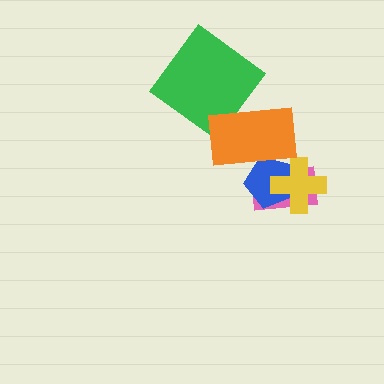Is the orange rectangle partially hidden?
No, no other shape covers it.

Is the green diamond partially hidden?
Yes, it is partially covered by another shape.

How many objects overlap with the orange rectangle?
3 objects overlap with the orange rectangle.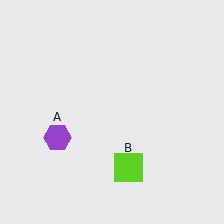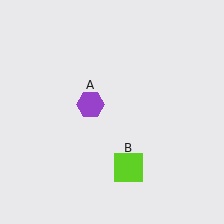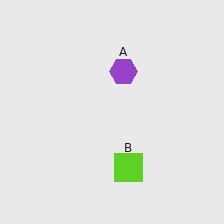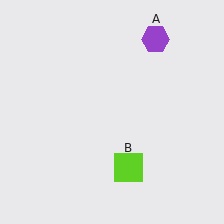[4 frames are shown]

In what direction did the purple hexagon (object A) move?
The purple hexagon (object A) moved up and to the right.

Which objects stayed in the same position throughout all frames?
Lime square (object B) remained stationary.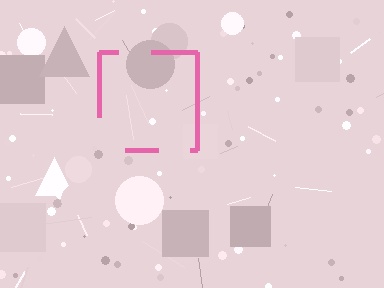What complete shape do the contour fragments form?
The contour fragments form a square.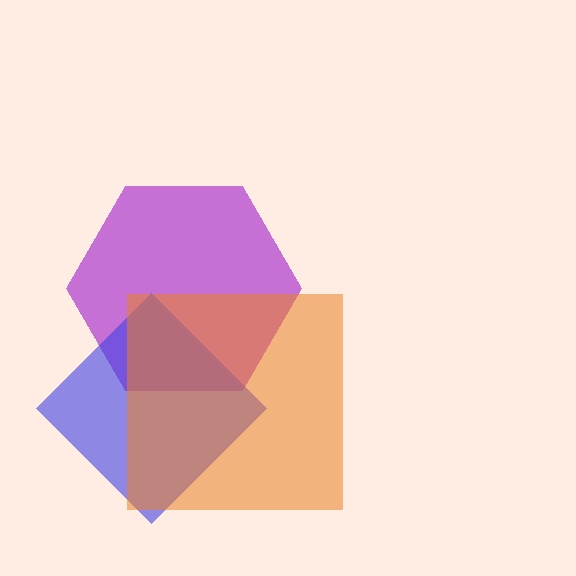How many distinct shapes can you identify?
There are 3 distinct shapes: a purple hexagon, a blue diamond, an orange square.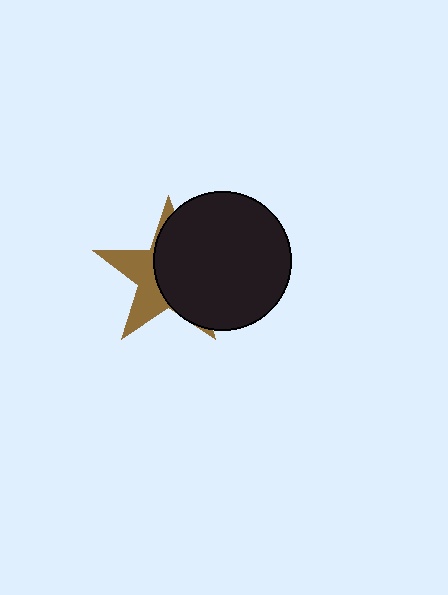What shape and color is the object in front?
The object in front is a black circle.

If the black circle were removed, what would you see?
You would see the complete brown star.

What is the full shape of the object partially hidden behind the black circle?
The partially hidden object is a brown star.